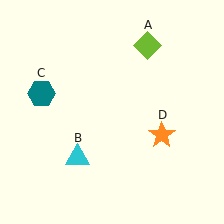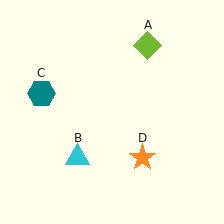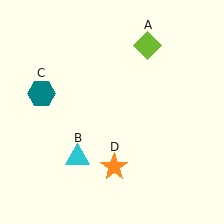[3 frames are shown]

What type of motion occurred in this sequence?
The orange star (object D) rotated clockwise around the center of the scene.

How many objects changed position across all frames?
1 object changed position: orange star (object D).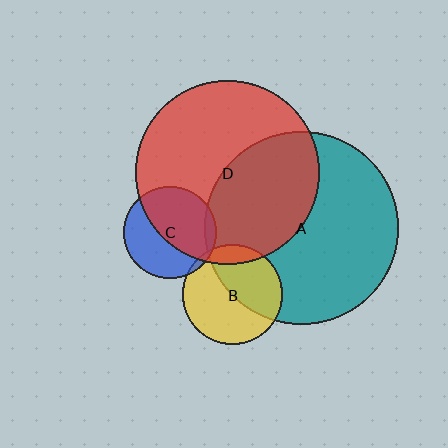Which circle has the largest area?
Circle A (teal).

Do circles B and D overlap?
Yes.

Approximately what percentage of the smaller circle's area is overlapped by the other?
Approximately 10%.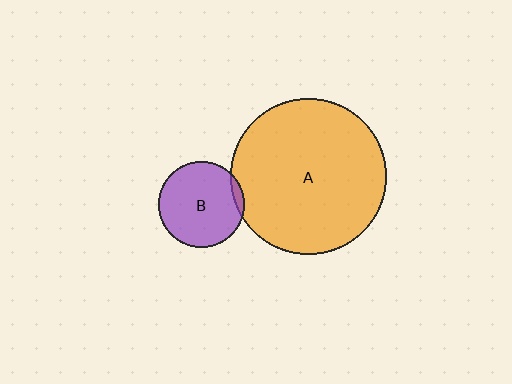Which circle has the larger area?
Circle A (orange).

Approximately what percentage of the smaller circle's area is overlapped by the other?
Approximately 5%.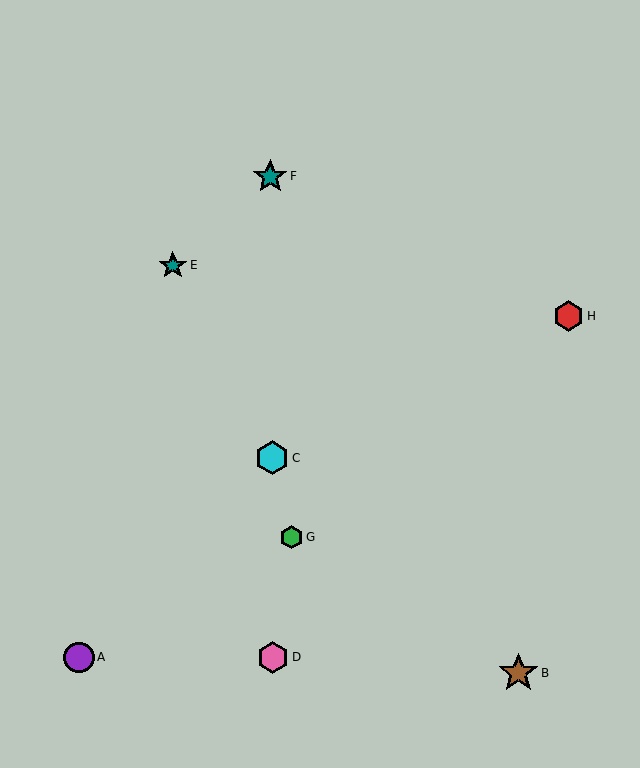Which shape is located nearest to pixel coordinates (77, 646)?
The purple circle (labeled A) at (79, 657) is nearest to that location.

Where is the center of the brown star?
The center of the brown star is at (518, 673).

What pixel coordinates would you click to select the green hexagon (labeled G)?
Click at (292, 537) to select the green hexagon G.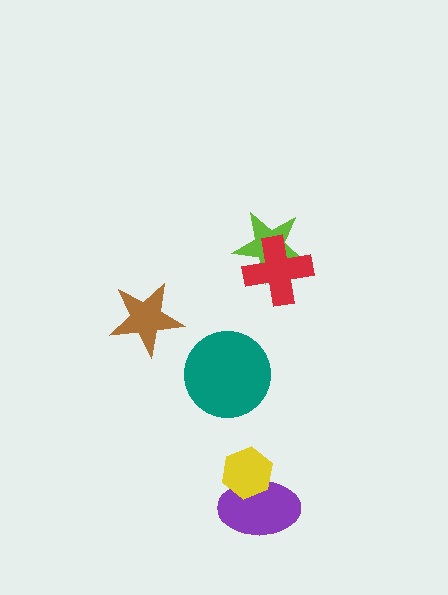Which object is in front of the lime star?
The red cross is in front of the lime star.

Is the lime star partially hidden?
Yes, it is partially covered by another shape.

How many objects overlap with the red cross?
1 object overlaps with the red cross.